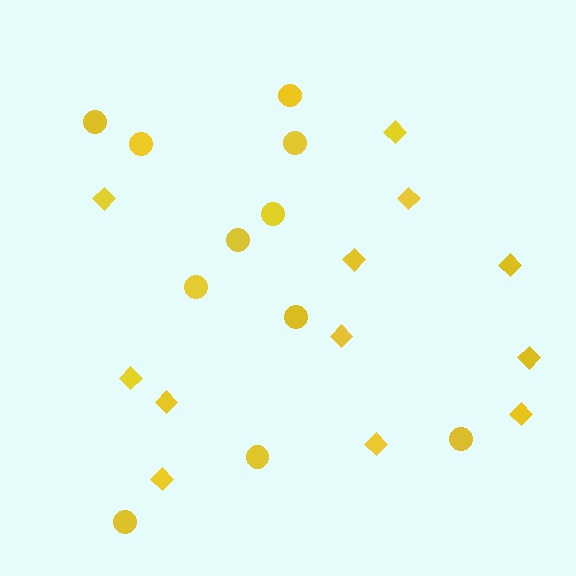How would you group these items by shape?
There are 2 groups: one group of circles (11) and one group of diamonds (12).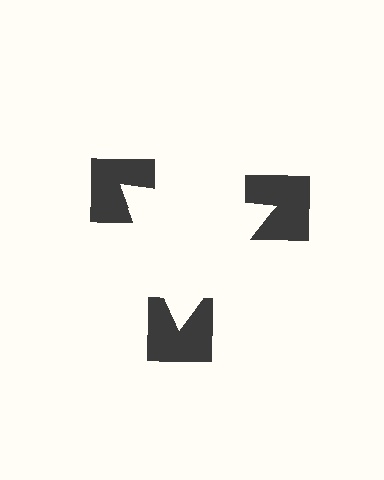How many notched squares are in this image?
There are 3 — one at each vertex of the illusory triangle.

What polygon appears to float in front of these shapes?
An illusory triangle — its edges are inferred from the aligned wedge cuts in the notched squares, not physically drawn.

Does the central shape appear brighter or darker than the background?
It typically appears slightly brighter than the background, even though no actual brightness change is drawn.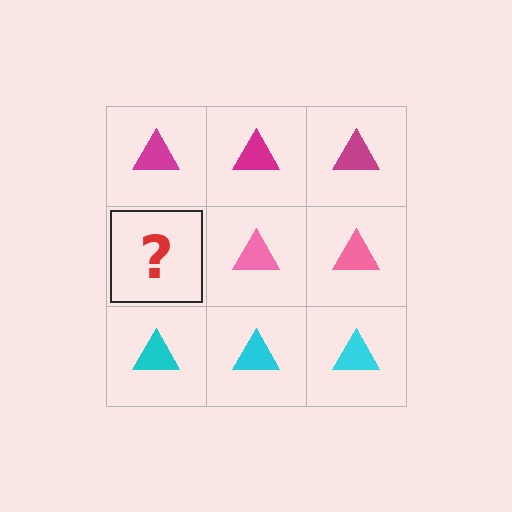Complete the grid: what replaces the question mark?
The question mark should be replaced with a pink triangle.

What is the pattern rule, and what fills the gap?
The rule is that each row has a consistent color. The gap should be filled with a pink triangle.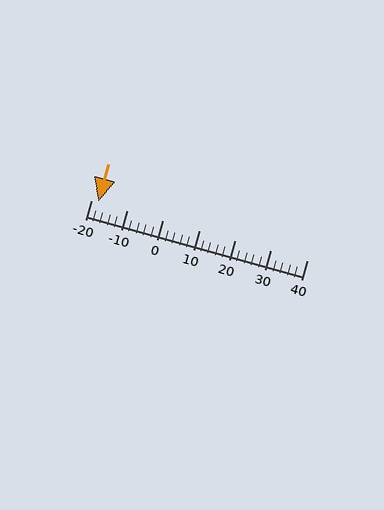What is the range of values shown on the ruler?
The ruler shows values from -20 to 40.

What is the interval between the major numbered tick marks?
The major tick marks are spaced 10 units apart.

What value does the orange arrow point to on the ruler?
The orange arrow points to approximately -18.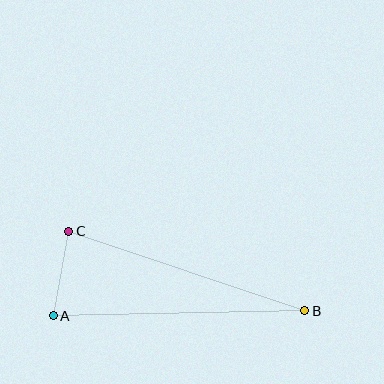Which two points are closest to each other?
Points A and C are closest to each other.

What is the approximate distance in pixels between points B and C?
The distance between B and C is approximately 249 pixels.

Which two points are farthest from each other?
Points A and B are farthest from each other.